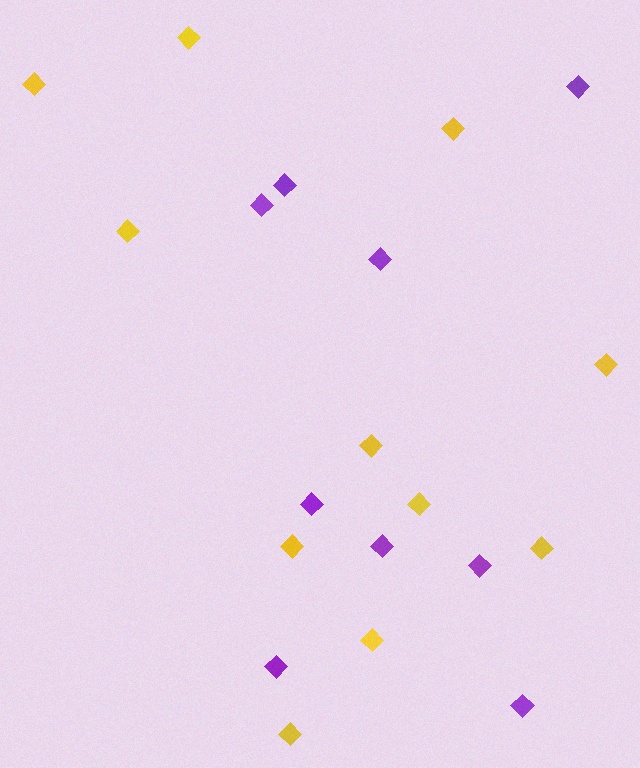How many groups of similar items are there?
There are 2 groups: one group of yellow diamonds (11) and one group of purple diamonds (9).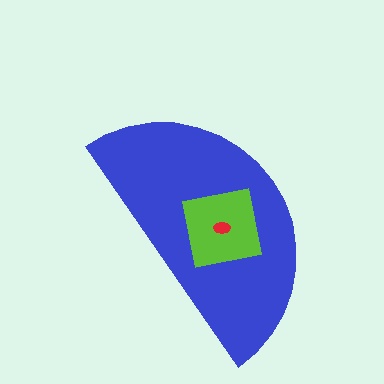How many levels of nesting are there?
3.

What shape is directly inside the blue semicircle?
The lime square.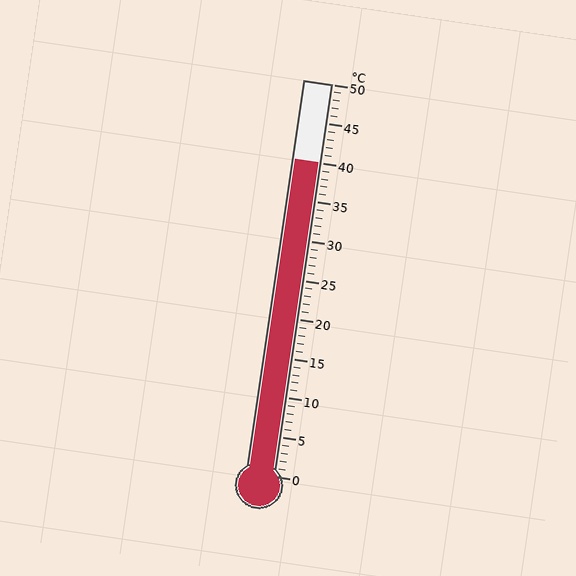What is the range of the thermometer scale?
The thermometer scale ranges from 0°C to 50°C.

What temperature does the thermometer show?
The thermometer shows approximately 40°C.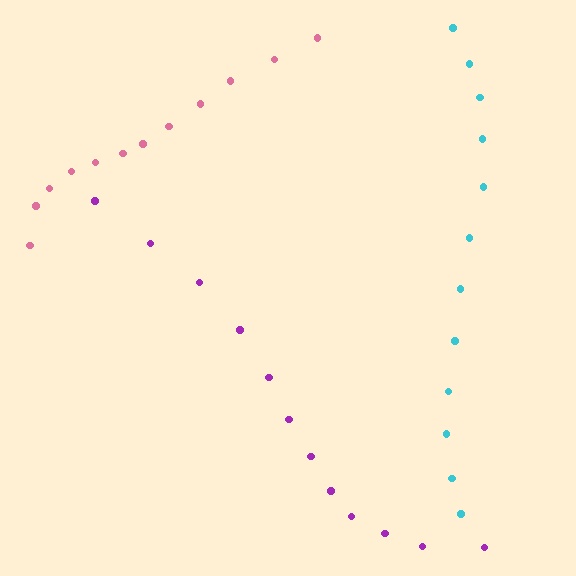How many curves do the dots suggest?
There are 3 distinct paths.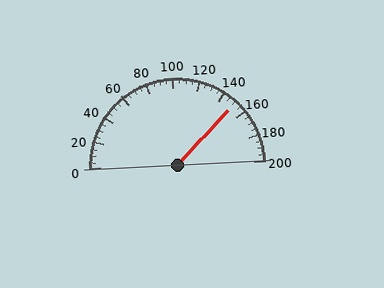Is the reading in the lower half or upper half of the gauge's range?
The reading is in the upper half of the range (0 to 200).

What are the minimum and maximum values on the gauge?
The gauge ranges from 0 to 200.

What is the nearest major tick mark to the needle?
The nearest major tick mark is 160.